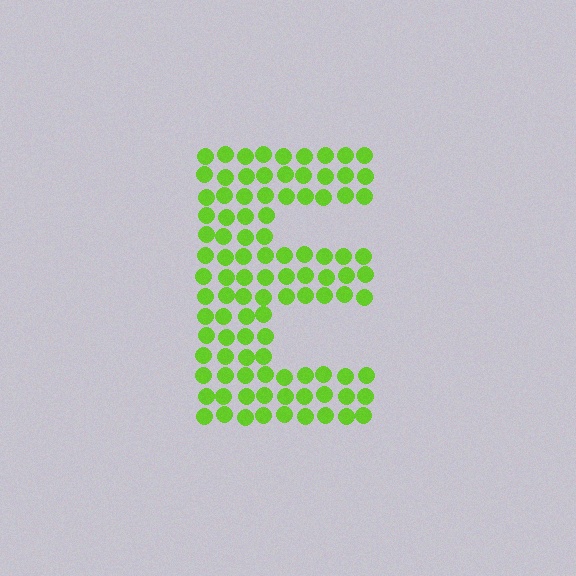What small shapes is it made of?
It is made of small circles.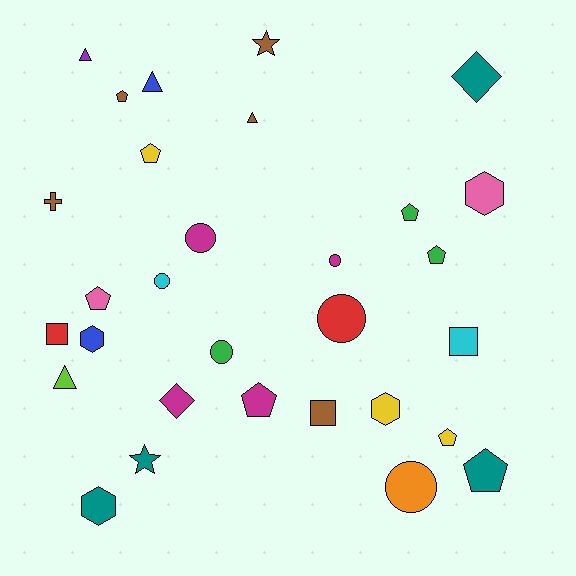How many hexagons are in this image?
There are 4 hexagons.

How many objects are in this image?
There are 30 objects.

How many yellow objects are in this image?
There are 3 yellow objects.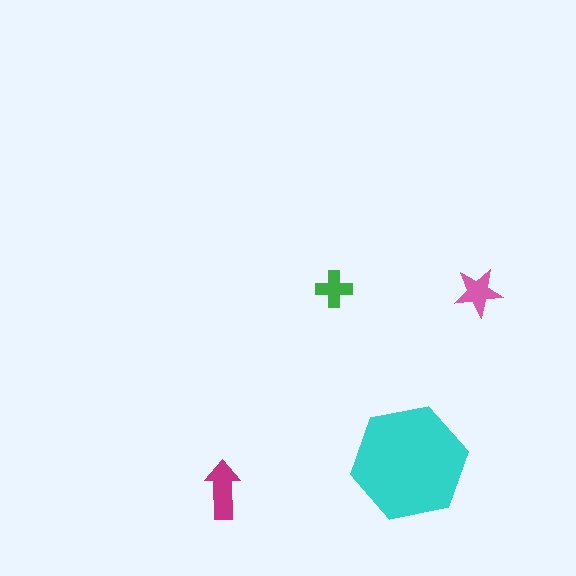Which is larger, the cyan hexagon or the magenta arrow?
The cyan hexagon.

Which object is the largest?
The cyan hexagon.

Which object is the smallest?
The green cross.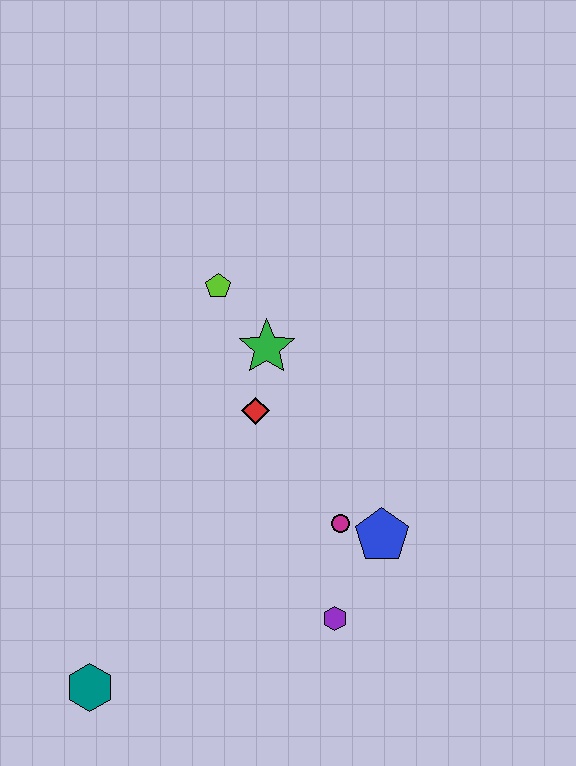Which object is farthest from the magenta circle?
The teal hexagon is farthest from the magenta circle.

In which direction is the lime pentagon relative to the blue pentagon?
The lime pentagon is above the blue pentagon.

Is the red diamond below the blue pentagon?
No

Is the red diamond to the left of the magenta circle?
Yes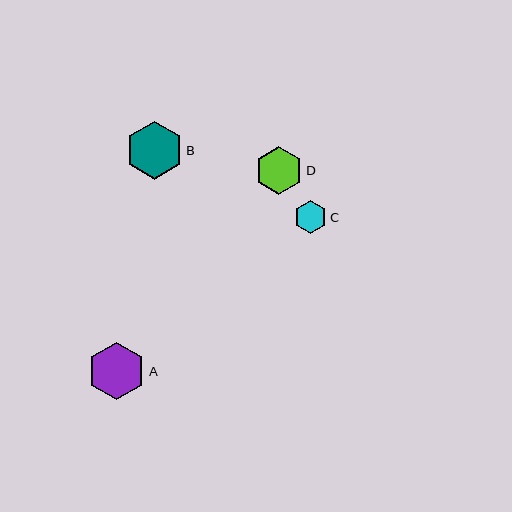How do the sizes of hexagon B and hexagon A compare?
Hexagon B and hexagon A are approximately the same size.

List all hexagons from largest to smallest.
From largest to smallest: B, A, D, C.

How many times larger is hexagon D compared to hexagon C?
Hexagon D is approximately 1.5 times the size of hexagon C.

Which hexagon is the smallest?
Hexagon C is the smallest with a size of approximately 33 pixels.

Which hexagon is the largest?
Hexagon B is the largest with a size of approximately 58 pixels.